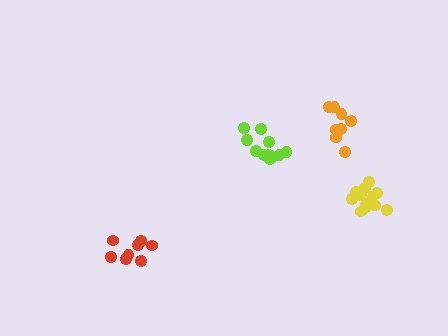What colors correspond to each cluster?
The clusters are colored: red, lime, yellow, orange.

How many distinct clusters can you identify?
There are 4 distinct clusters.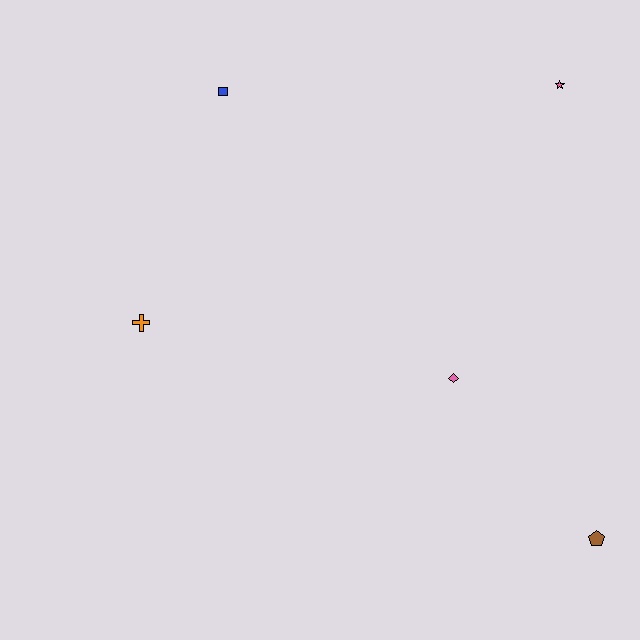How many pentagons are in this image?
There is 1 pentagon.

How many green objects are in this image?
There are no green objects.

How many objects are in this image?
There are 5 objects.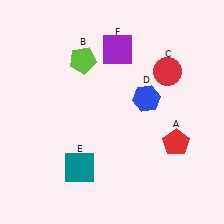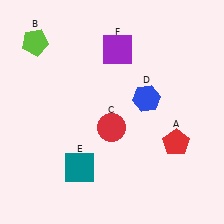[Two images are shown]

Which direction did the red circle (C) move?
The red circle (C) moved left.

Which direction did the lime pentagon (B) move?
The lime pentagon (B) moved left.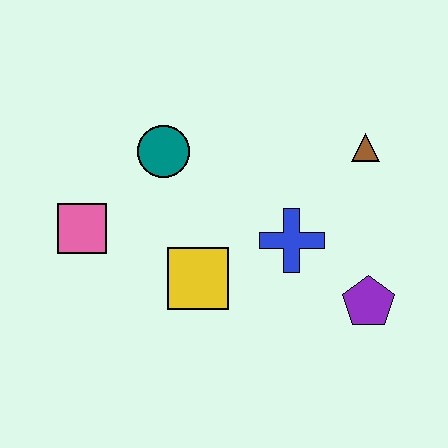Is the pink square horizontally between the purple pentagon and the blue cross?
No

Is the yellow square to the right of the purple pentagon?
No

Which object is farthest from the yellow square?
The brown triangle is farthest from the yellow square.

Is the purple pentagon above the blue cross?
No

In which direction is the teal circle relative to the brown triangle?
The teal circle is to the left of the brown triangle.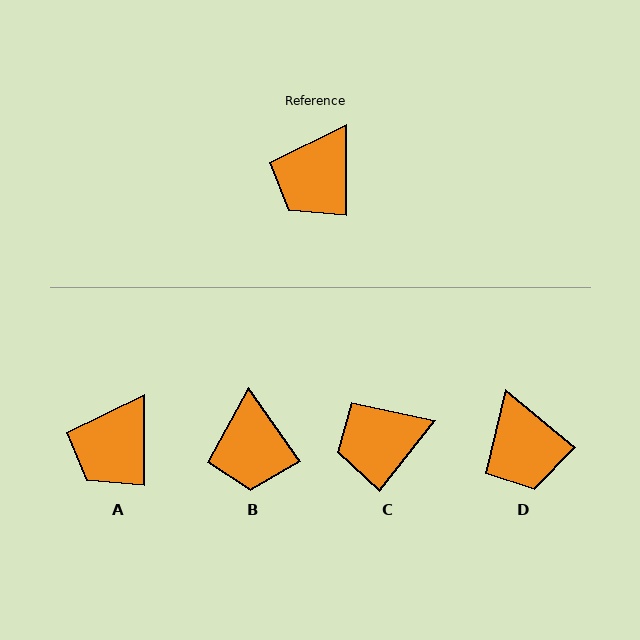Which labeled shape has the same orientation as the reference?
A.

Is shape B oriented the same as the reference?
No, it is off by about 35 degrees.